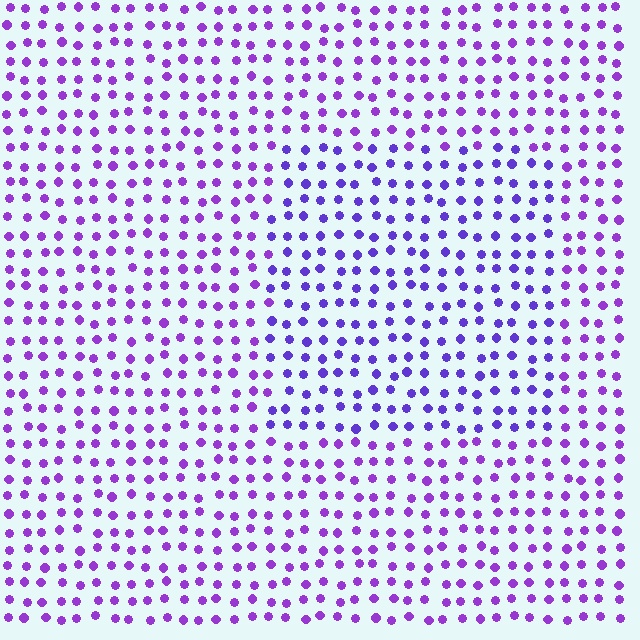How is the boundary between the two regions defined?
The boundary is defined purely by a slight shift in hue (about 22 degrees). Spacing, size, and orientation are identical on both sides.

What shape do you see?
I see a rectangle.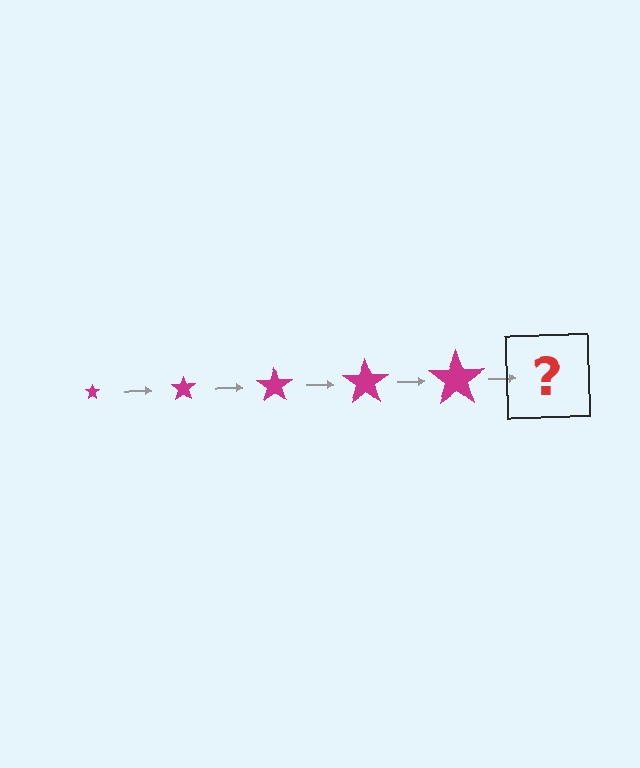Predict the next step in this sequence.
The next step is a magenta star, larger than the previous one.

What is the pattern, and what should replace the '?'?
The pattern is that the star gets progressively larger each step. The '?' should be a magenta star, larger than the previous one.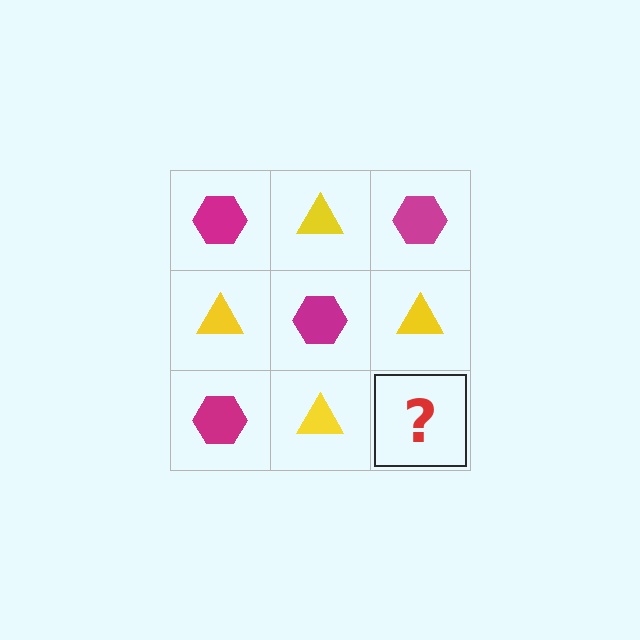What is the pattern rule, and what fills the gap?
The rule is that it alternates magenta hexagon and yellow triangle in a checkerboard pattern. The gap should be filled with a magenta hexagon.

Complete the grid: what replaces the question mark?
The question mark should be replaced with a magenta hexagon.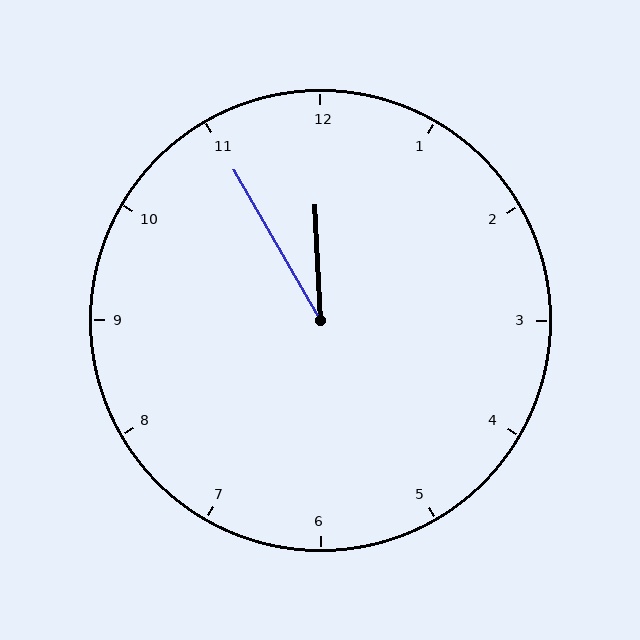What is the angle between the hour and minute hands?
Approximately 28 degrees.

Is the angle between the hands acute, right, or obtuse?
It is acute.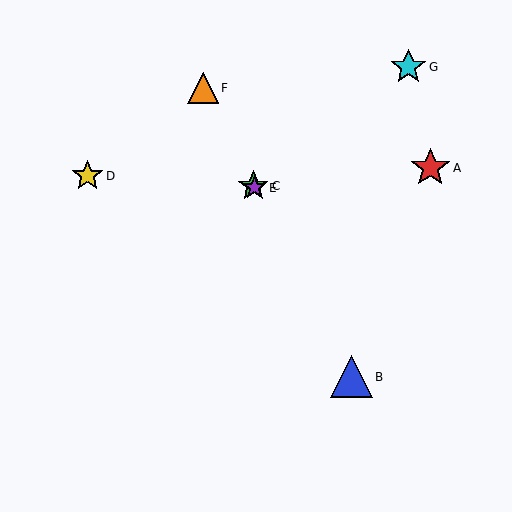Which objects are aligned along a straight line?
Objects B, C, E, F are aligned along a straight line.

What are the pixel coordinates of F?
Object F is at (203, 88).